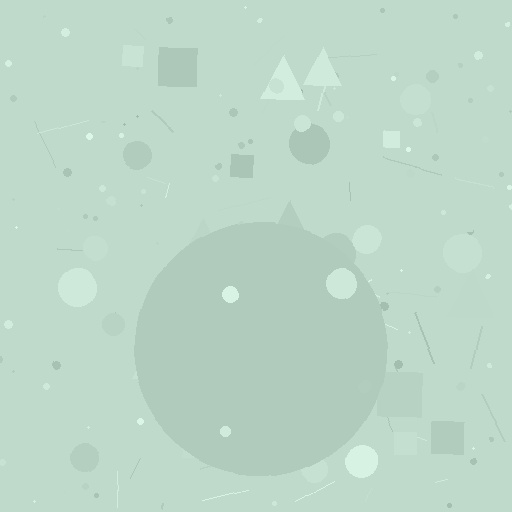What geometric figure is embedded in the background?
A circle is embedded in the background.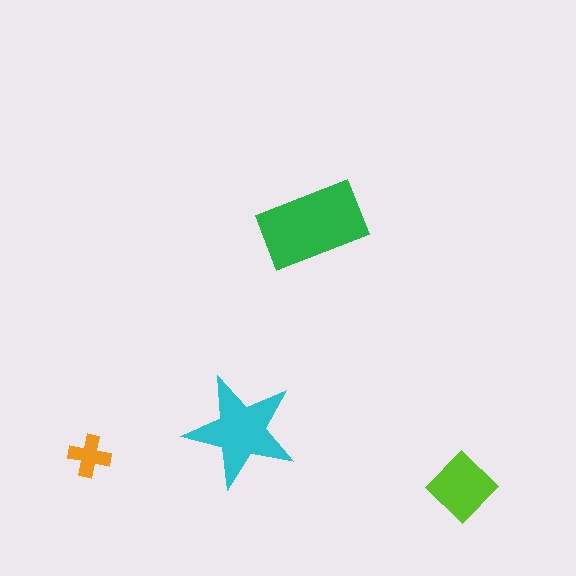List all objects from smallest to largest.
The orange cross, the lime diamond, the cyan star, the green rectangle.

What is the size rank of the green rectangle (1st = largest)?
1st.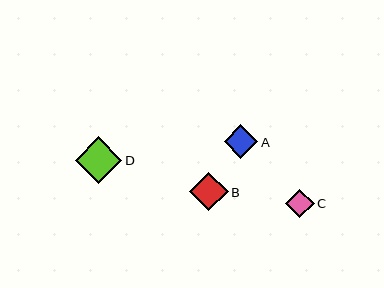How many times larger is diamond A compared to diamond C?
Diamond A is approximately 1.2 times the size of diamond C.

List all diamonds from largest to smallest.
From largest to smallest: D, B, A, C.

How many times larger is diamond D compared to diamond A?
Diamond D is approximately 1.4 times the size of diamond A.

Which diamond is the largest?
Diamond D is the largest with a size of approximately 47 pixels.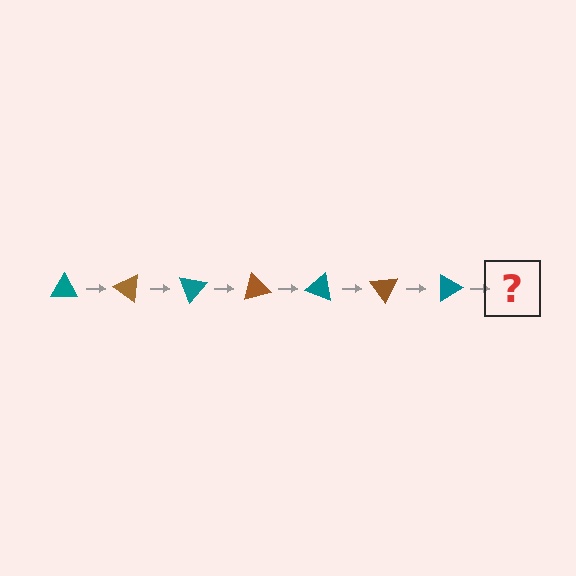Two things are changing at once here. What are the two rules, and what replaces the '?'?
The two rules are that it rotates 35 degrees each step and the color cycles through teal and brown. The '?' should be a brown triangle, rotated 245 degrees from the start.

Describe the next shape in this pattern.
It should be a brown triangle, rotated 245 degrees from the start.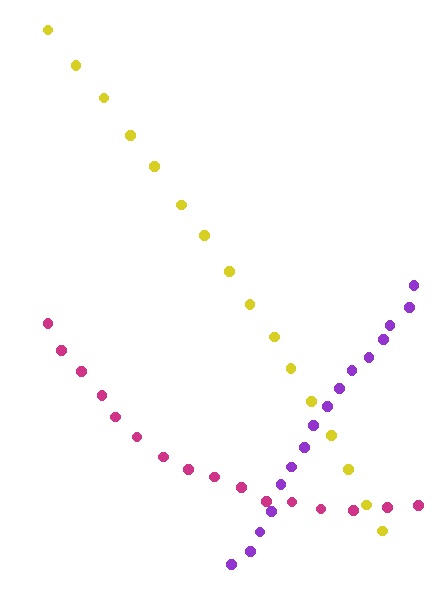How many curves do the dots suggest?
There are 3 distinct paths.